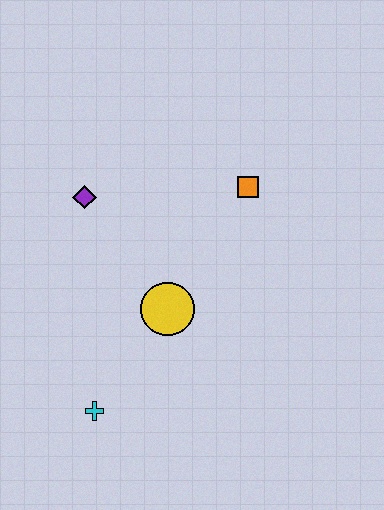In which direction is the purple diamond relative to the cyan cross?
The purple diamond is above the cyan cross.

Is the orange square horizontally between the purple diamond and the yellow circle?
No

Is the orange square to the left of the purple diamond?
No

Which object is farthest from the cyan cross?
The orange square is farthest from the cyan cross.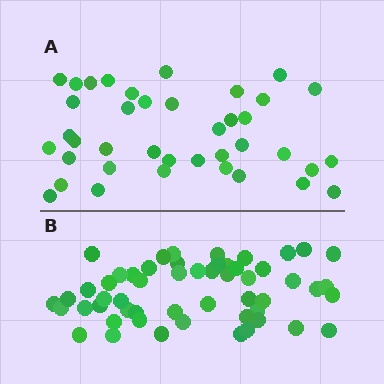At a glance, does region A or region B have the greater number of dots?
Region B (the bottom region) has more dots.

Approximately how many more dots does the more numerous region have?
Region B has approximately 15 more dots than region A.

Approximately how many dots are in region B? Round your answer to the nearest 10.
About 50 dots. (The exact count is 54, which rounds to 50.)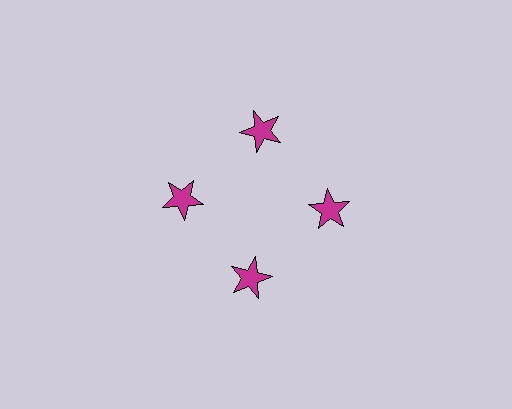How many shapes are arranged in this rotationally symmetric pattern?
There are 4 shapes, arranged in 4 groups of 1.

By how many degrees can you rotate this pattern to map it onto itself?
The pattern maps onto itself every 90 degrees of rotation.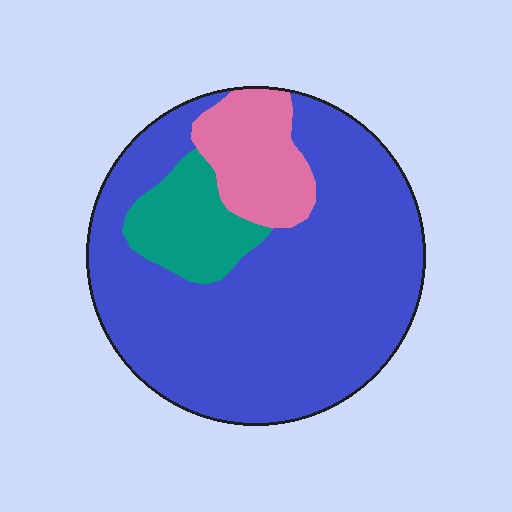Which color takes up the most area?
Blue, at roughly 75%.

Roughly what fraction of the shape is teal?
Teal covers 12% of the shape.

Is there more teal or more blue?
Blue.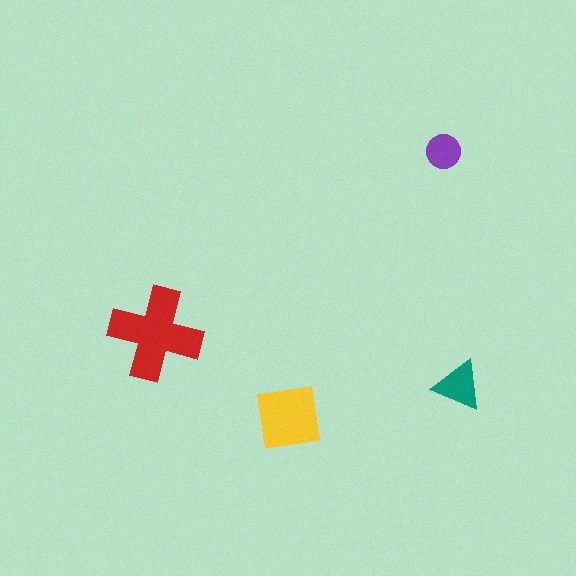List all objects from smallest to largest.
The purple circle, the teal triangle, the yellow square, the red cross.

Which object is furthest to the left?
The red cross is leftmost.